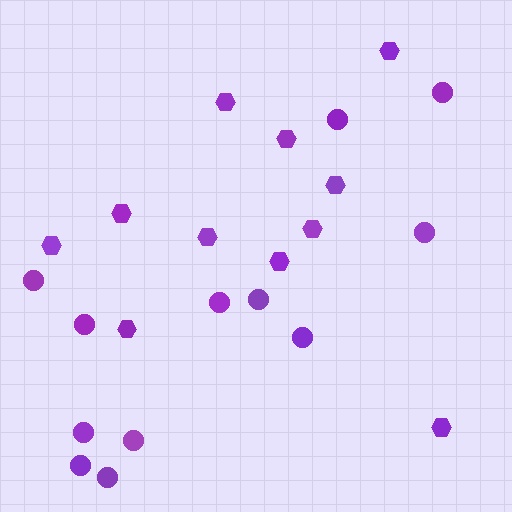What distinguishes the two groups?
There are 2 groups: one group of hexagons (11) and one group of circles (12).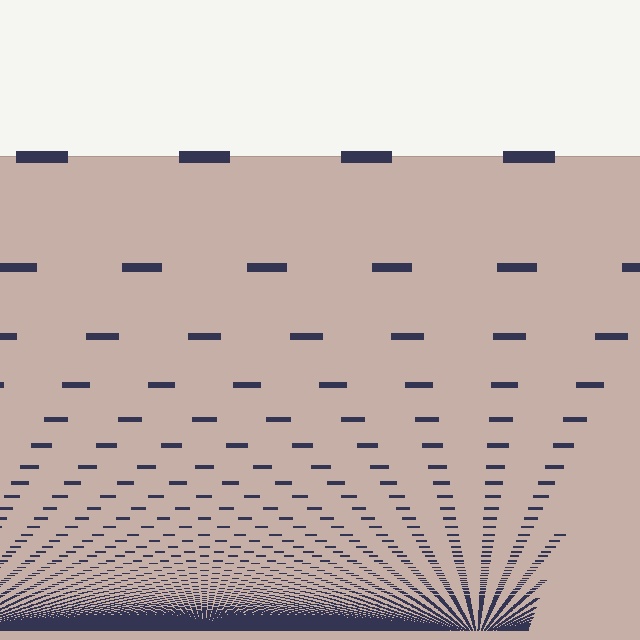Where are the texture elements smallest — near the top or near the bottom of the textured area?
Near the bottom.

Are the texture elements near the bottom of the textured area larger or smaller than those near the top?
Smaller. The gradient is inverted — elements near the bottom are smaller and denser.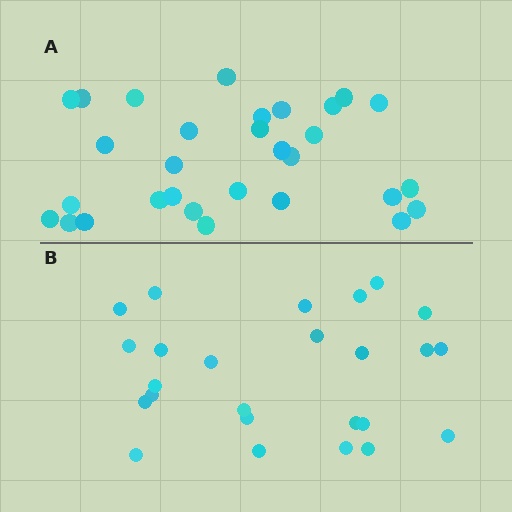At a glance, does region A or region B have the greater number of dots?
Region A (the top region) has more dots.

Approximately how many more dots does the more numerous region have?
Region A has about 5 more dots than region B.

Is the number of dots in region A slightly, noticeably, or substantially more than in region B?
Region A has only slightly more — the two regions are fairly close. The ratio is roughly 1.2 to 1.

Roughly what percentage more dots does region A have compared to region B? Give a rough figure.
About 20% more.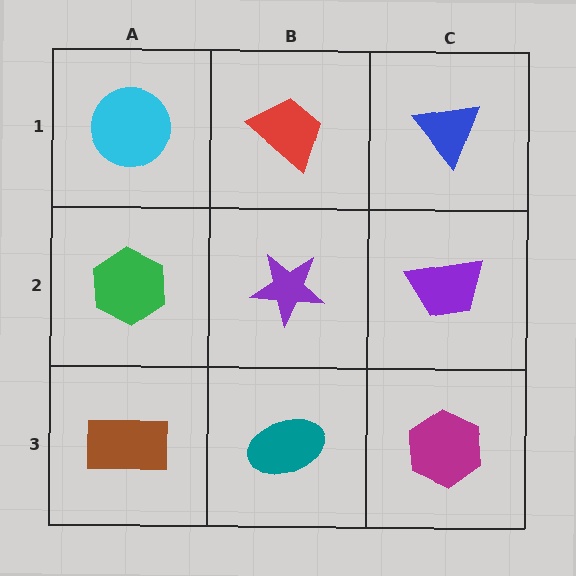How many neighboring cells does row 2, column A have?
3.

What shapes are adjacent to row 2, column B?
A red trapezoid (row 1, column B), a teal ellipse (row 3, column B), a green hexagon (row 2, column A), a purple trapezoid (row 2, column C).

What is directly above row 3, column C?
A purple trapezoid.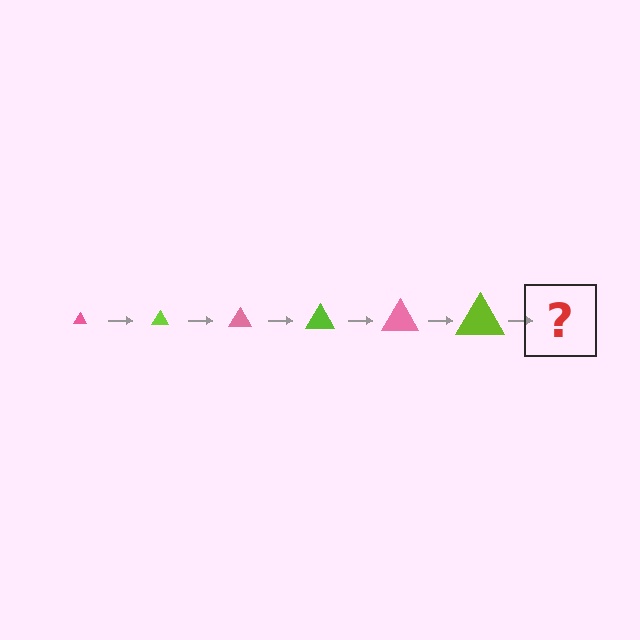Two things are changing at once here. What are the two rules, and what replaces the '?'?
The two rules are that the triangle grows larger each step and the color cycles through pink and lime. The '?' should be a pink triangle, larger than the previous one.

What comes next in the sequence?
The next element should be a pink triangle, larger than the previous one.